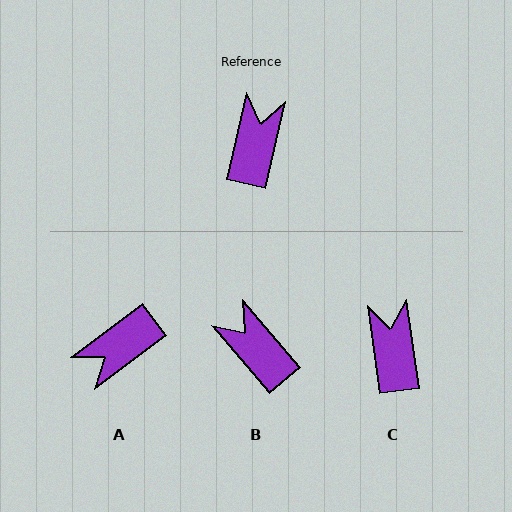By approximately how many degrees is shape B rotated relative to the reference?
Approximately 53 degrees counter-clockwise.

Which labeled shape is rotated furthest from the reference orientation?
A, about 140 degrees away.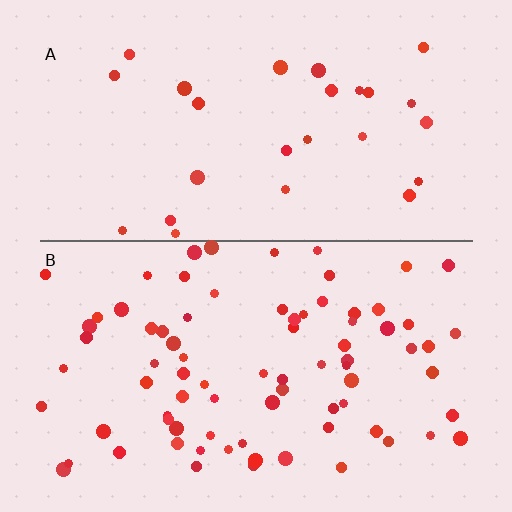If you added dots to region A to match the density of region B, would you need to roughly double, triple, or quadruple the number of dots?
Approximately triple.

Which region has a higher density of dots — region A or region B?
B (the bottom).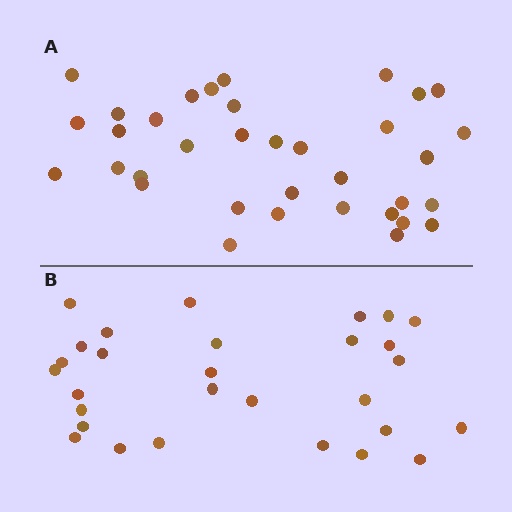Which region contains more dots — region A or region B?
Region A (the top region) has more dots.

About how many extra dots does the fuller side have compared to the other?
Region A has about 6 more dots than region B.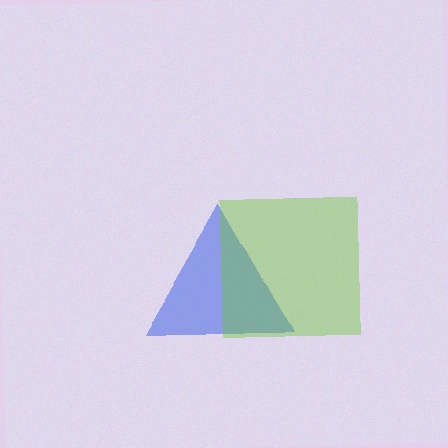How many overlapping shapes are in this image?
There are 2 overlapping shapes in the image.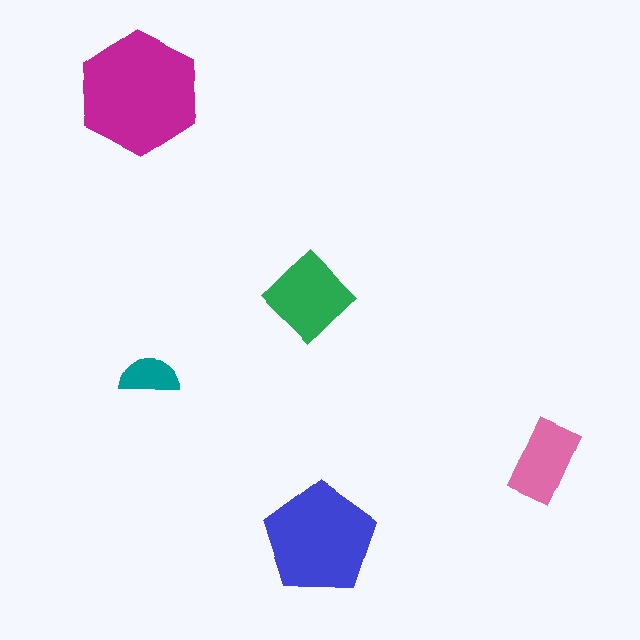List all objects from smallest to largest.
The teal semicircle, the pink rectangle, the green diamond, the blue pentagon, the magenta hexagon.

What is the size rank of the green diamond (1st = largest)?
3rd.